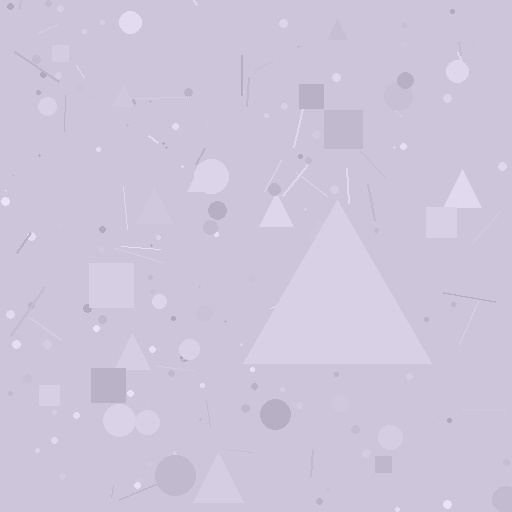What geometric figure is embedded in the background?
A triangle is embedded in the background.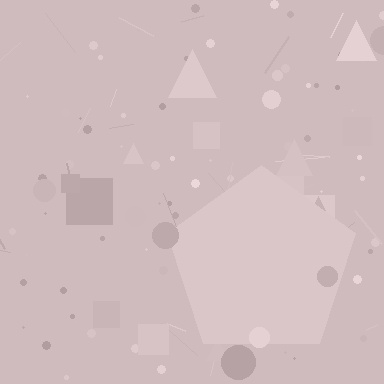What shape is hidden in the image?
A pentagon is hidden in the image.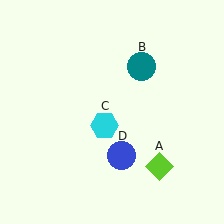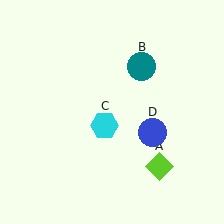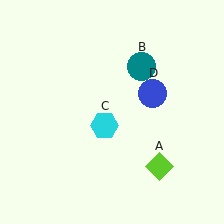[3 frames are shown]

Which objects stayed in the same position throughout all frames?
Lime diamond (object A) and teal circle (object B) and cyan hexagon (object C) remained stationary.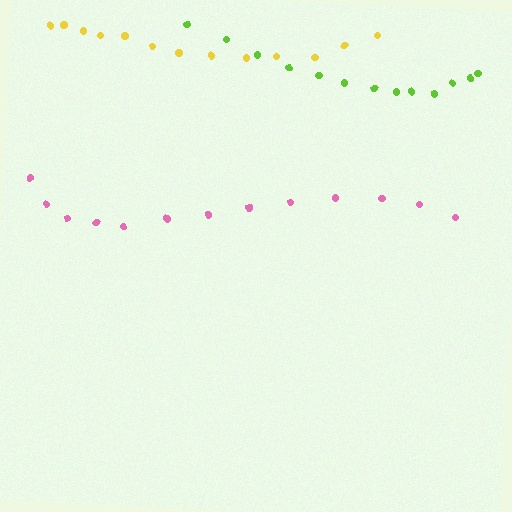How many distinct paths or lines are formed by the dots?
There are 3 distinct paths.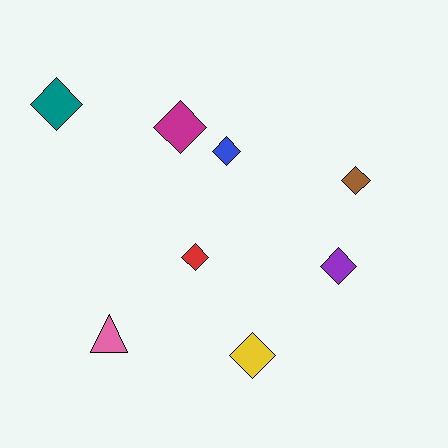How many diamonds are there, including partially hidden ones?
There are 7 diamonds.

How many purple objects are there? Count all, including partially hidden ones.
There is 1 purple object.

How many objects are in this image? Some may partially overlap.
There are 8 objects.